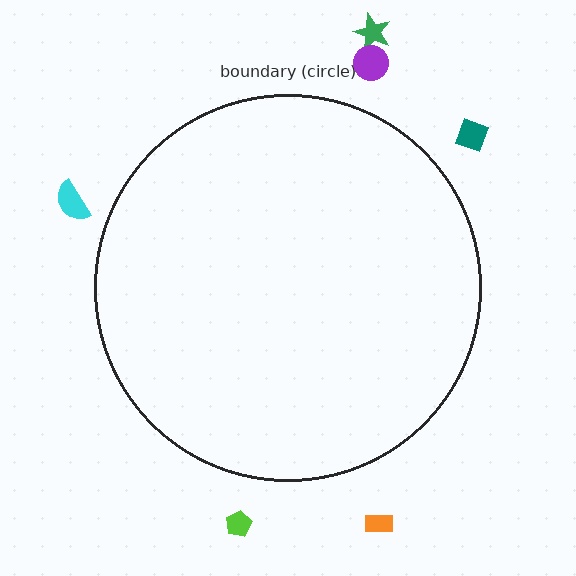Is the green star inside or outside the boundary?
Outside.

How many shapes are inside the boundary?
0 inside, 6 outside.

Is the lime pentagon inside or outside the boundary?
Outside.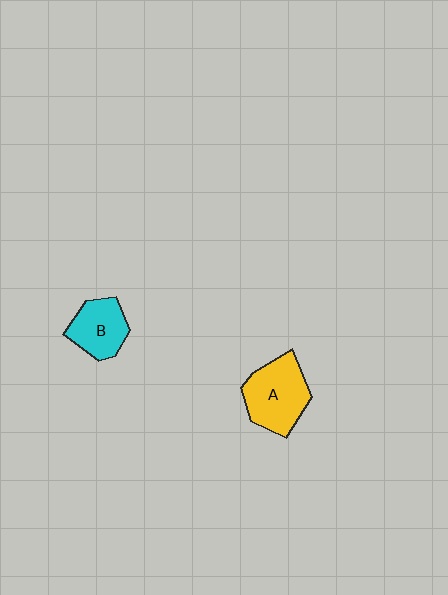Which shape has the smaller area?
Shape B (cyan).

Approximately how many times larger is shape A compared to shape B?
Approximately 1.4 times.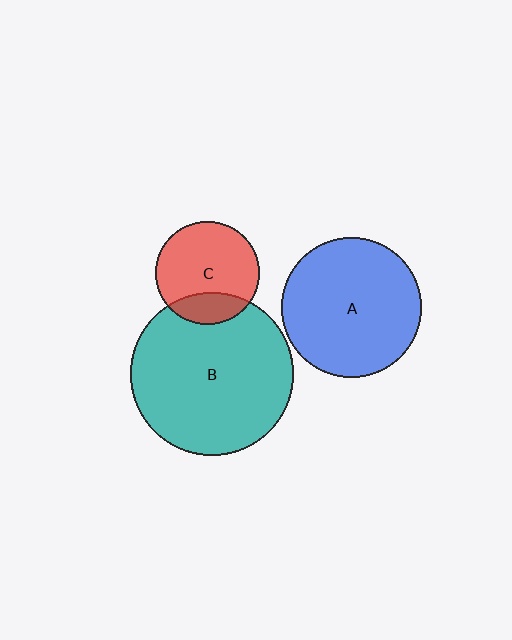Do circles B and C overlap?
Yes.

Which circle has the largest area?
Circle B (teal).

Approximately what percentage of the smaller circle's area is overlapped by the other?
Approximately 20%.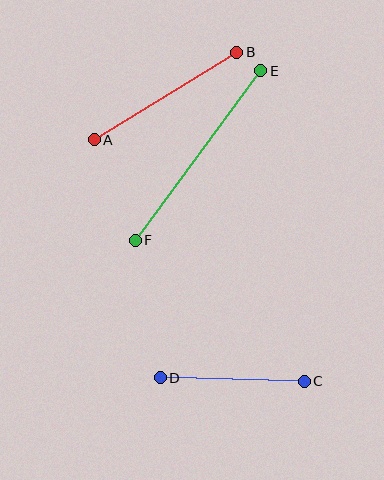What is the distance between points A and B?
The distance is approximately 167 pixels.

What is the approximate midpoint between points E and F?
The midpoint is at approximately (198, 156) pixels.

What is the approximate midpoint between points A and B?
The midpoint is at approximately (165, 96) pixels.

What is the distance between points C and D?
The distance is approximately 144 pixels.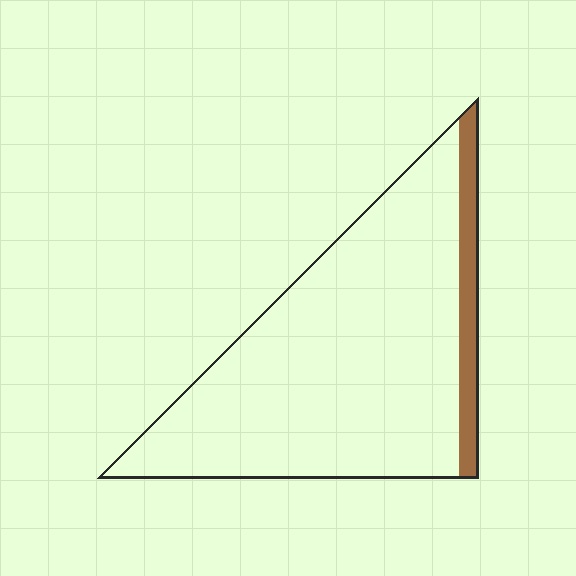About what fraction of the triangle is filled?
About one tenth (1/10).